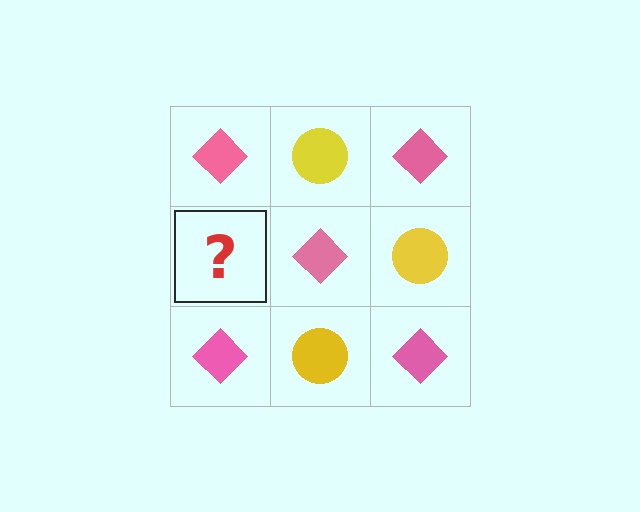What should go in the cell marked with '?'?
The missing cell should contain a yellow circle.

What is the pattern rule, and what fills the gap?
The rule is that it alternates pink diamond and yellow circle in a checkerboard pattern. The gap should be filled with a yellow circle.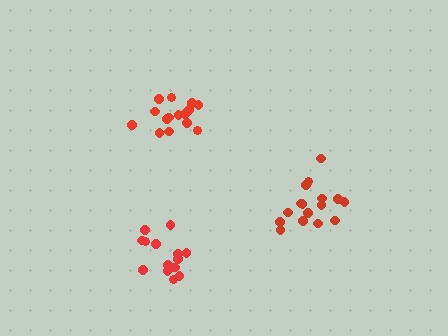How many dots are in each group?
Group 1: 16 dots, Group 2: 16 dots, Group 3: 15 dots (47 total).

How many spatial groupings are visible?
There are 3 spatial groupings.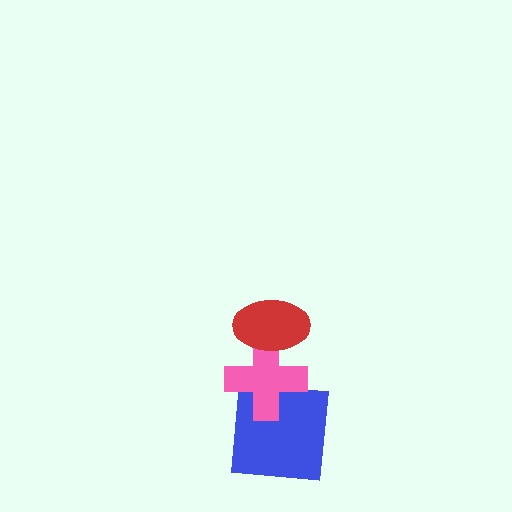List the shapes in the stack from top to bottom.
From top to bottom: the red ellipse, the pink cross, the blue square.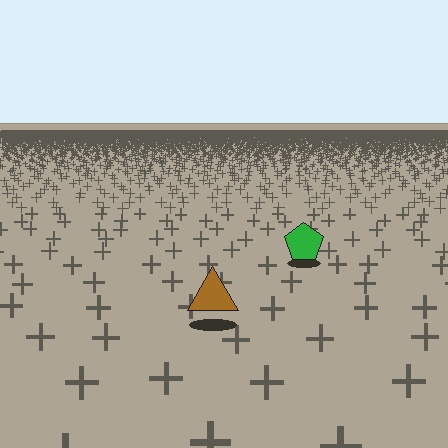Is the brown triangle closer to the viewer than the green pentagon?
Yes. The brown triangle is closer — you can tell from the texture gradient: the ground texture is coarser near it.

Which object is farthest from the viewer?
The green pentagon is farthest from the viewer. It appears smaller and the ground texture around it is denser.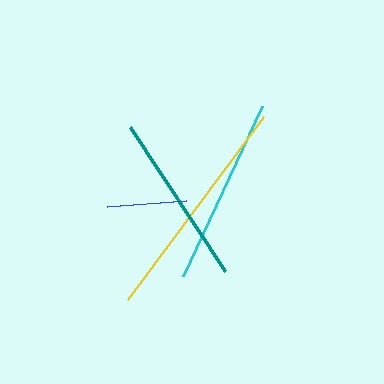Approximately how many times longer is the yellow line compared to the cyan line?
The yellow line is approximately 1.2 times the length of the cyan line.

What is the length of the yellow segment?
The yellow segment is approximately 228 pixels long.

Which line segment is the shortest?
The blue line is the shortest at approximately 79 pixels.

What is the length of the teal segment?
The teal segment is approximately 173 pixels long.